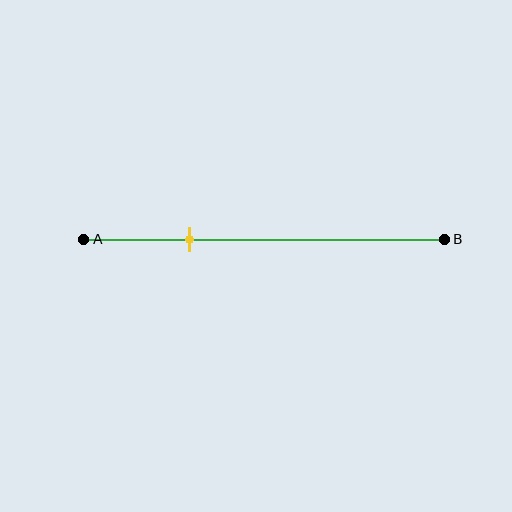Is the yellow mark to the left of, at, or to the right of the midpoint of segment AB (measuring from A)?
The yellow mark is to the left of the midpoint of segment AB.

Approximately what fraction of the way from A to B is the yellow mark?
The yellow mark is approximately 30% of the way from A to B.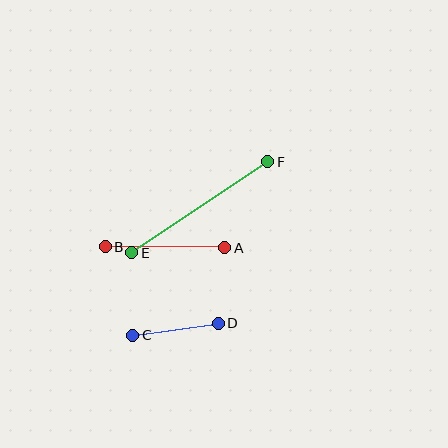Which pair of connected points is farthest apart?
Points E and F are farthest apart.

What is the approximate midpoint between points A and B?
The midpoint is at approximately (165, 247) pixels.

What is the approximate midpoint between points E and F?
The midpoint is at approximately (200, 207) pixels.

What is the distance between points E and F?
The distance is approximately 164 pixels.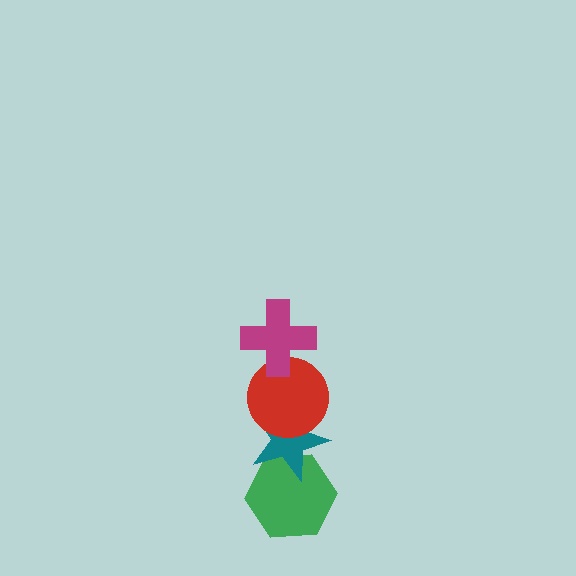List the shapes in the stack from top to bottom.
From top to bottom: the magenta cross, the red circle, the teal star, the green hexagon.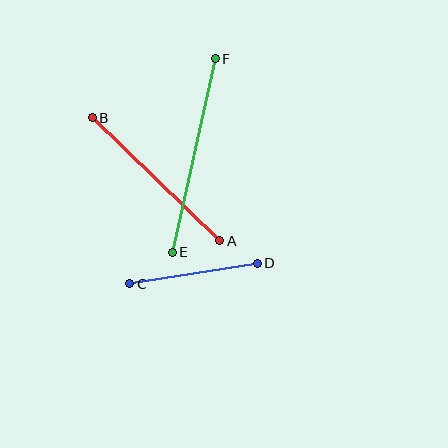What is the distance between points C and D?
The distance is approximately 129 pixels.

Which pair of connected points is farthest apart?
Points E and F are farthest apart.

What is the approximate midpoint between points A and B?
The midpoint is at approximately (156, 179) pixels.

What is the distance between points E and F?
The distance is approximately 198 pixels.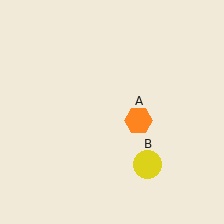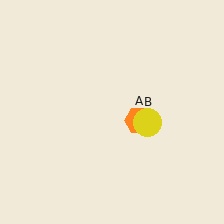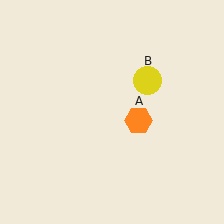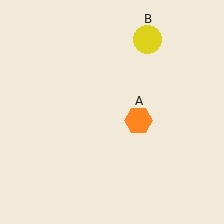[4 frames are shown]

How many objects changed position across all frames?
1 object changed position: yellow circle (object B).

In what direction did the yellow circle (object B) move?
The yellow circle (object B) moved up.